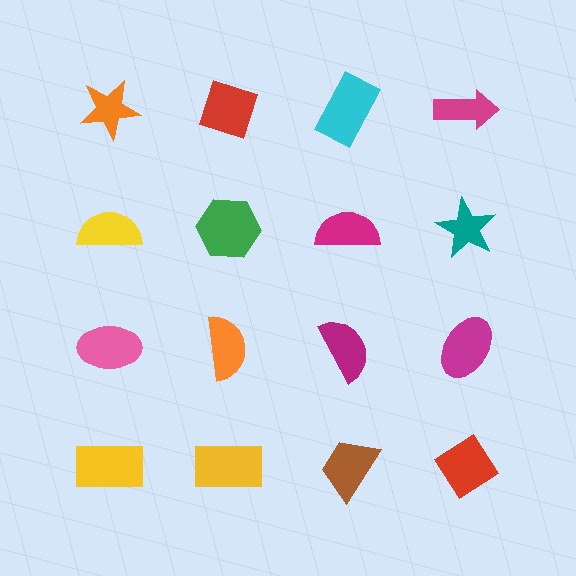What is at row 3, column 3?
A magenta semicircle.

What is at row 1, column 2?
A red diamond.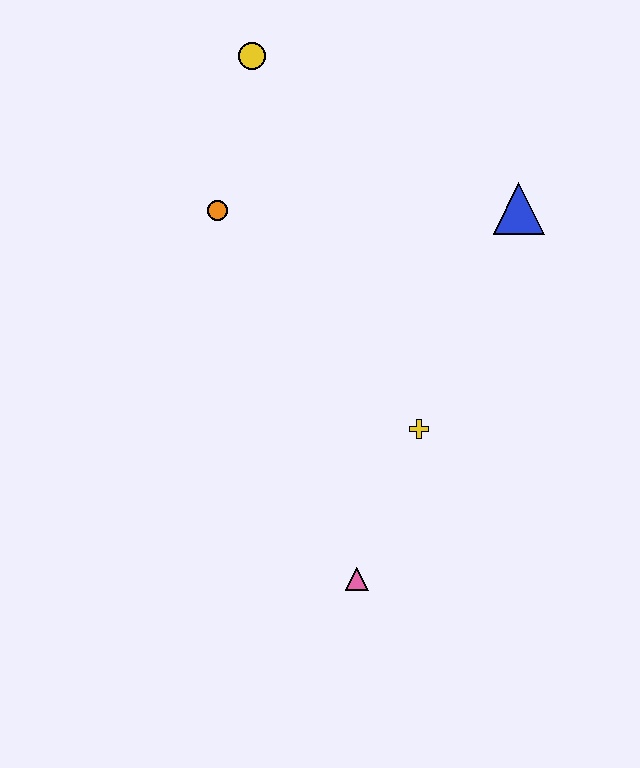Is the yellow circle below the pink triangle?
No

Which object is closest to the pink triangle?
The yellow cross is closest to the pink triangle.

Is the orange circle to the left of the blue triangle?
Yes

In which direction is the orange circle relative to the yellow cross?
The orange circle is above the yellow cross.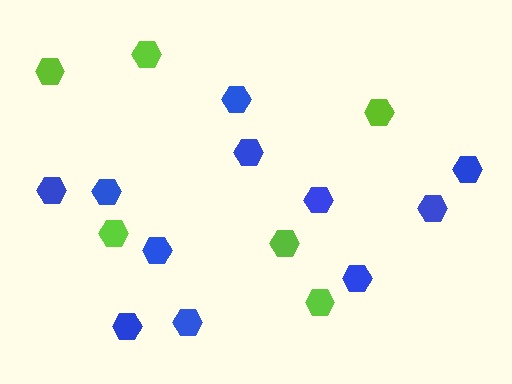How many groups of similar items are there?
There are 2 groups: one group of lime hexagons (6) and one group of blue hexagons (11).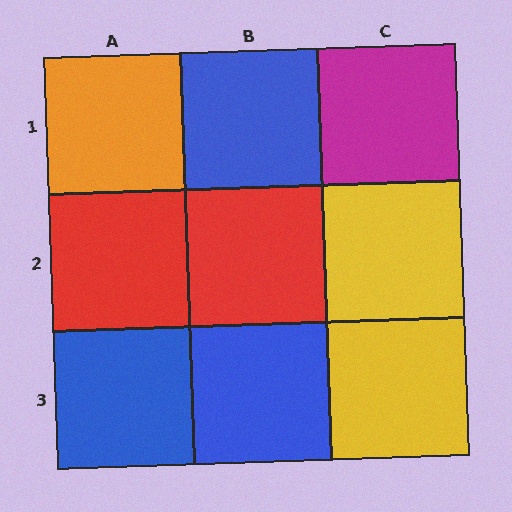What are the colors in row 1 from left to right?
Orange, blue, magenta.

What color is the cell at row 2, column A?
Red.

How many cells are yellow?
2 cells are yellow.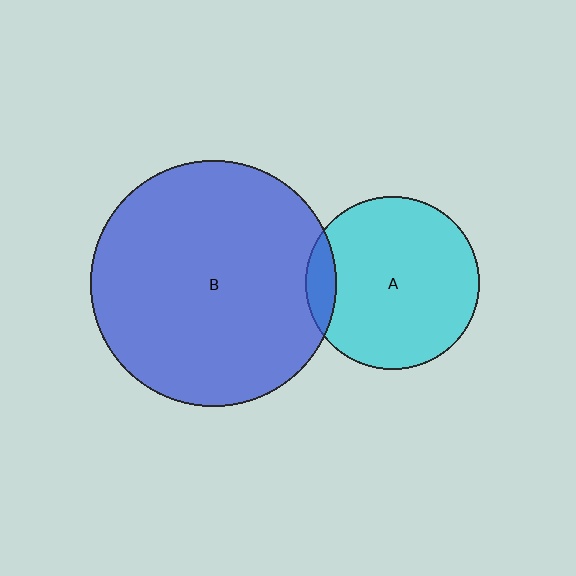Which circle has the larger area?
Circle B (blue).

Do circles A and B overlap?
Yes.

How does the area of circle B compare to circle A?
Approximately 2.0 times.